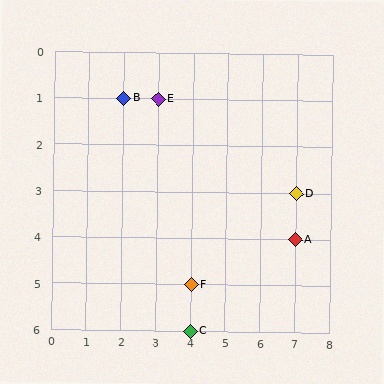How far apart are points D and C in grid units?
Points D and C are 3 columns and 3 rows apart (about 4.2 grid units diagonally).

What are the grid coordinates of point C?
Point C is at grid coordinates (4, 6).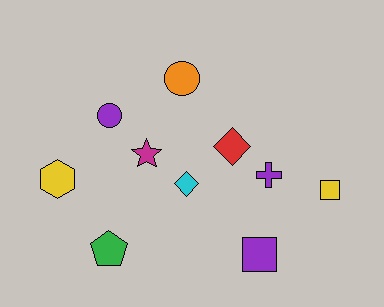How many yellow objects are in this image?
There are 2 yellow objects.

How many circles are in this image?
There are 2 circles.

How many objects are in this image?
There are 10 objects.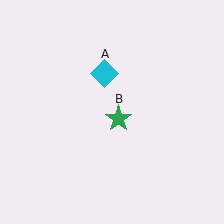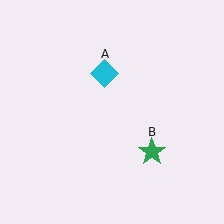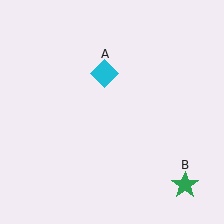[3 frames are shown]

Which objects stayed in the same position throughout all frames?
Cyan diamond (object A) remained stationary.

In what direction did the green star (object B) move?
The green star (object B) moved down and to the right.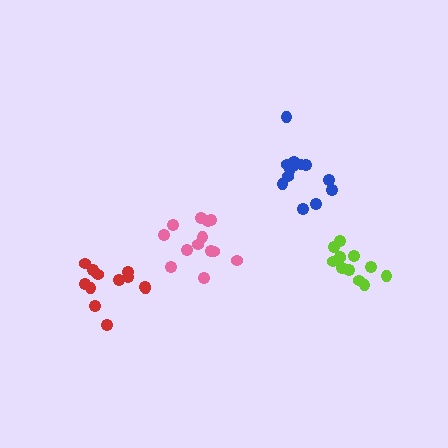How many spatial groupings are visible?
There are 4 spatial groupings.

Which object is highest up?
The blue cluster is topmost.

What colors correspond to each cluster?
The clusters are colored: red, blue, pink, lime.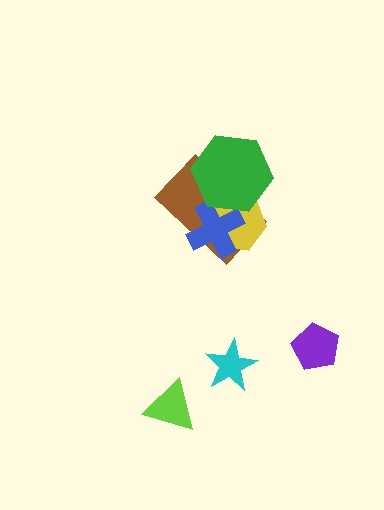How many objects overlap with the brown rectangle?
3 objects overlap with the brown rectangle.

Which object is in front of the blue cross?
The green hexagon is in front of the blue cross.